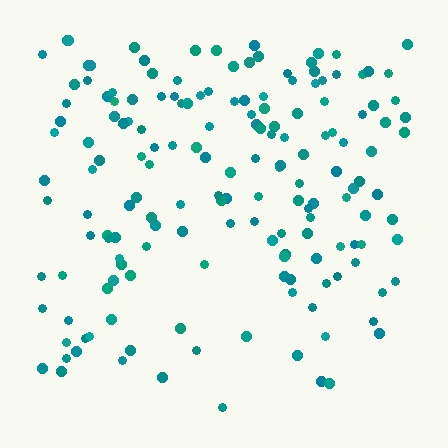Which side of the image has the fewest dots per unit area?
The bottom.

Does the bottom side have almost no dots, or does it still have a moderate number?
Still a moderate number, just noticeably fewer than the top.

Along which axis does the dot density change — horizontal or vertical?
Vertical.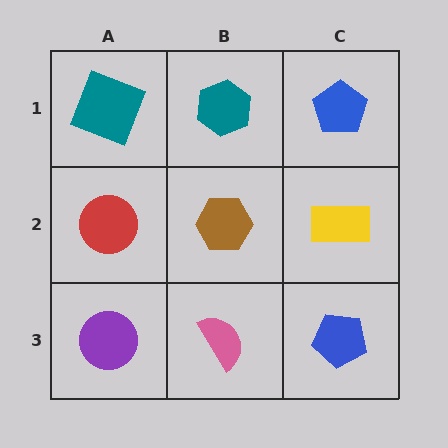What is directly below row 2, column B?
A pink semicircle.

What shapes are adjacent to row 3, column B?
A brown hexagon (row 2, column B), a purple circle (row 3, column A), a blue pentagon (row 3, column C).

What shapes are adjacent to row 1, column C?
A yellow rectangle (row 2, column C), a teal hexagon (row 1, column B).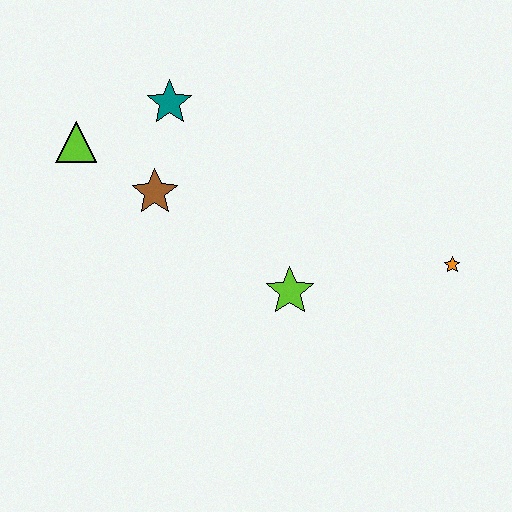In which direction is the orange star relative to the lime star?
The orange star is to the right of the lime star.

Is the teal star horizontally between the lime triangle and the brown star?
No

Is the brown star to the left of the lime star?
Yes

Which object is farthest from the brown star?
The orange star is farthest from the brown star.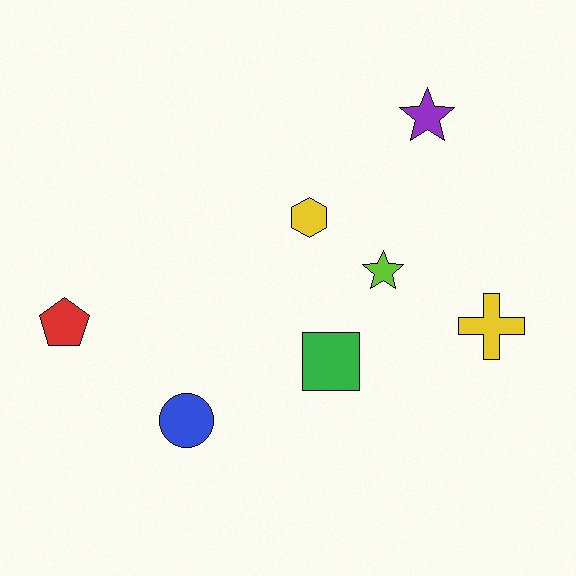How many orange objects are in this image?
There are no orange objects.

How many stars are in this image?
There are 2 stars.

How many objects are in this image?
There are 7 objects.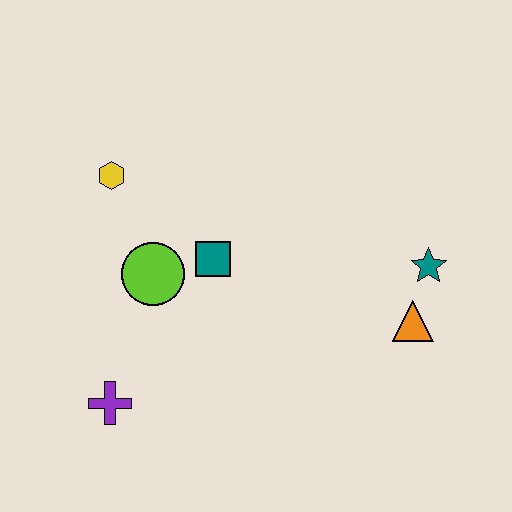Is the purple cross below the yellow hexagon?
Yes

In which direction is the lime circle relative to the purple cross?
The lime circle is above the purple cross.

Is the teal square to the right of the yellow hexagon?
Yes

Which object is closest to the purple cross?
The lime circle is closest to the purple cross.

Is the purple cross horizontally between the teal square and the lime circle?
No